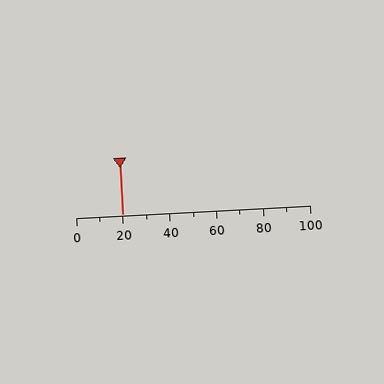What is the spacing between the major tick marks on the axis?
The major ticks are spaced 20 apart.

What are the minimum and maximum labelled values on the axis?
The axis runs from 0 to 100.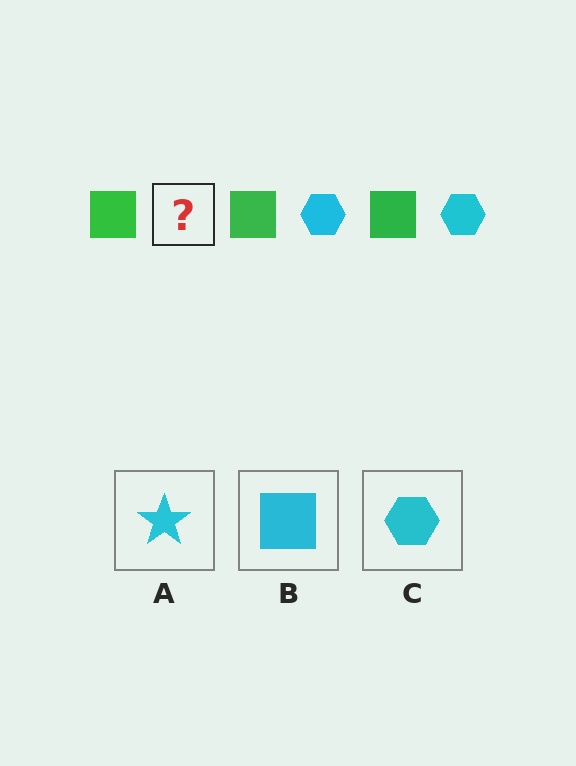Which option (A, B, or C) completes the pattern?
C.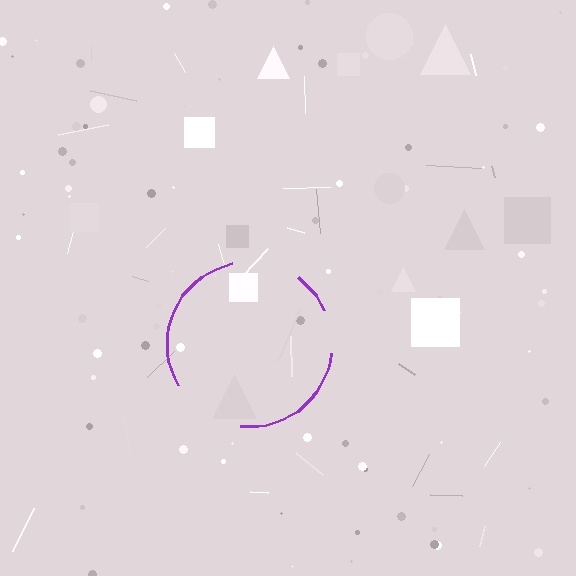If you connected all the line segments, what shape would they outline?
They would outline a circle.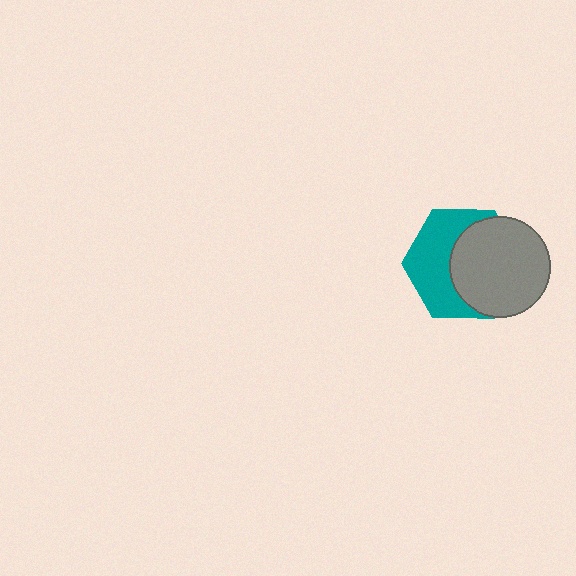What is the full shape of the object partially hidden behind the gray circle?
The partially hidden object is a teal hexagon.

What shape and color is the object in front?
The object in front is a gray circle.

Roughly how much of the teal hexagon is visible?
About half of it is visible (roughly 49%).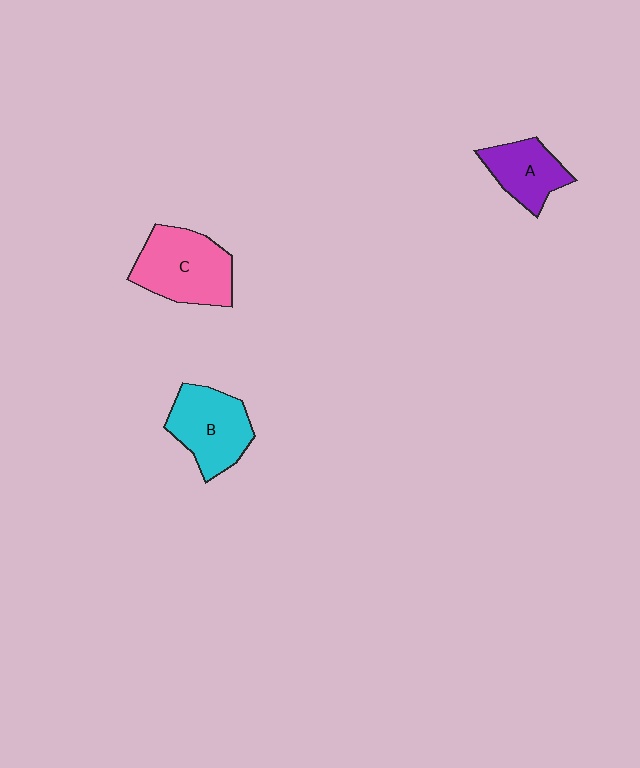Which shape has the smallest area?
Shape A (purple).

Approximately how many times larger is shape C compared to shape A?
Approximately 1.5 times.